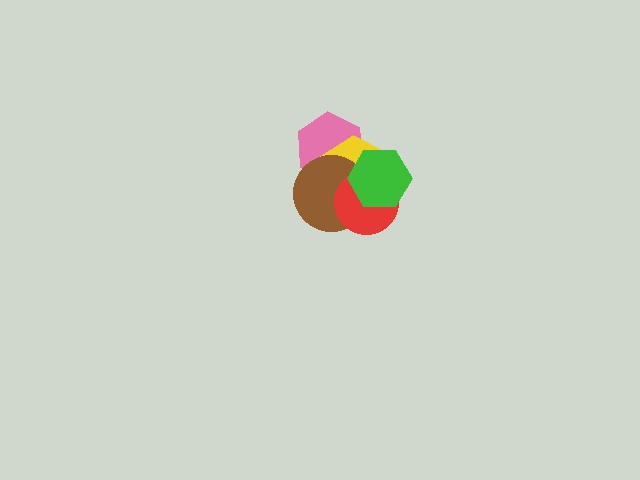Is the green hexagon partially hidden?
No, no other shape covers it.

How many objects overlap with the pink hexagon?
3 objects overlap with the pink hexagon.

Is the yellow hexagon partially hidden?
Yes, it is partially covered by another shape.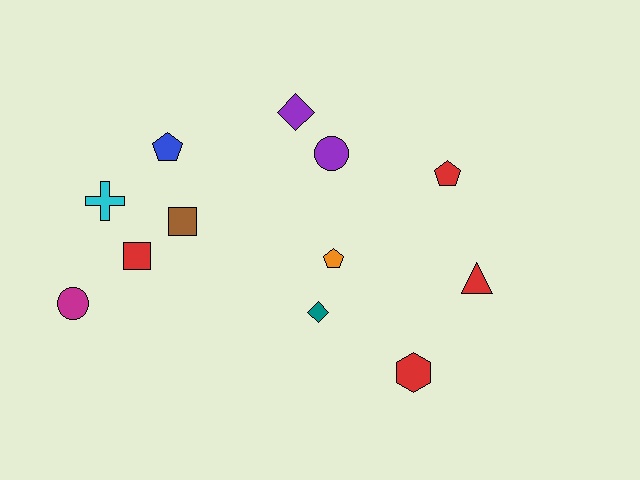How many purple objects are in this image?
There are 2 purple objects.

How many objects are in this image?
There are 12 objects.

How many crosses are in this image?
There is 1 cross.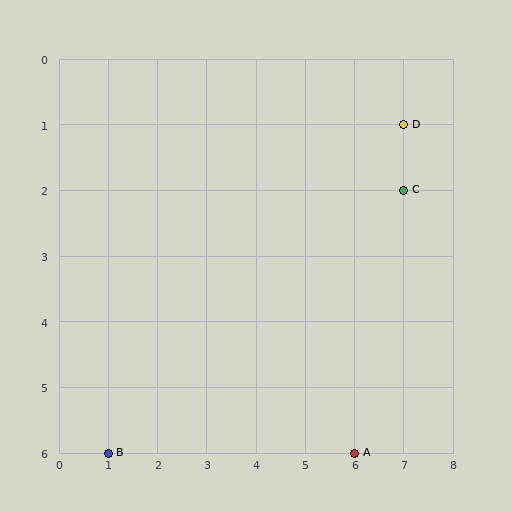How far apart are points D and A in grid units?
Points D and A are 1 column and 5 rows apart (about 5.1 grid units diagonally).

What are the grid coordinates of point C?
Point C is at grid coordinates (7, 2).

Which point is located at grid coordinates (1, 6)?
Point B is at (1, 6).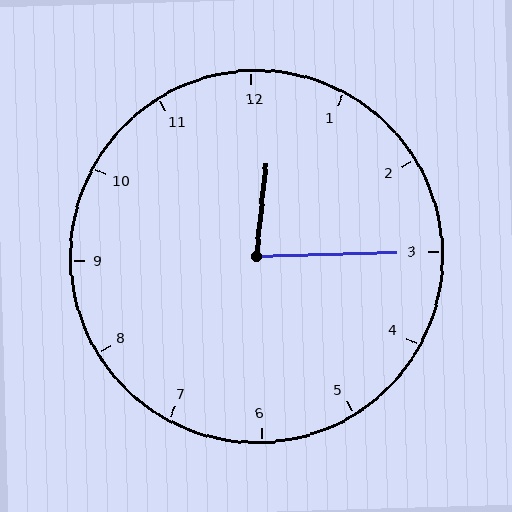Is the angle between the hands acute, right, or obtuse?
It is acute.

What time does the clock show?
12:15.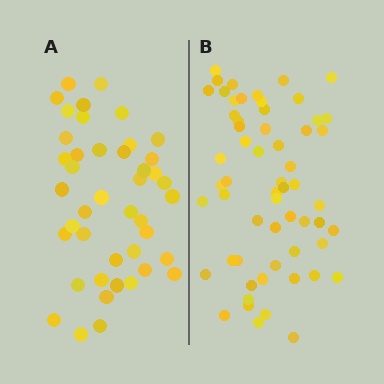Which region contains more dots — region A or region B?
Region B (the right region) has more dots.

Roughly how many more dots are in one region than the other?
Region B has approximately 15 more dots than region A.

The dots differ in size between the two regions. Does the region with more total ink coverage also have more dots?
No. Region A has more total ink coverage because its dots are larger, but region B actually contains more individual dots. Total area can be misleading — the number of items is what matters here.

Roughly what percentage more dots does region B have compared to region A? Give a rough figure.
About 35% more.